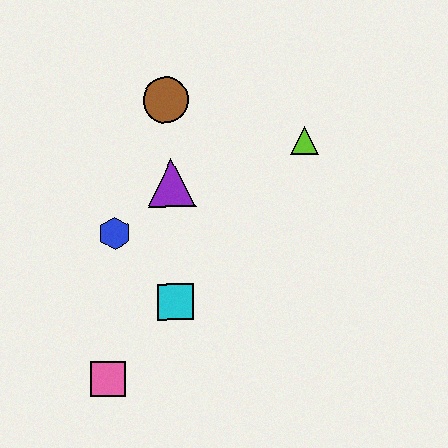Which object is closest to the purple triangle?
The blue hexagon is closest to the purple triangle.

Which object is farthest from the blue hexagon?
The lime triangle is farthest from the blue hexagon.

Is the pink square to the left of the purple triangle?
Yes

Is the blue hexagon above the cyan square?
Yes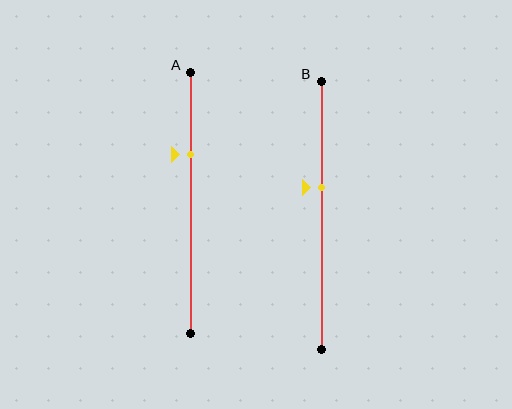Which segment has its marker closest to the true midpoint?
Segment B has its marker closest to the true midpoint.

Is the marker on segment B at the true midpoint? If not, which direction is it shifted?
No, the marker on segment B is shifted upward by about 10% of the segment length.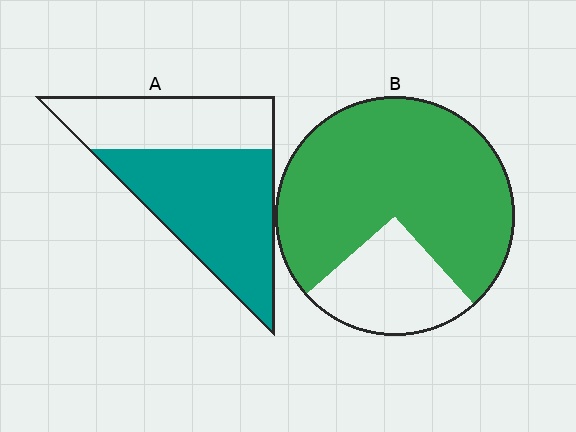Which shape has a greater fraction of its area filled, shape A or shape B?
Shape B.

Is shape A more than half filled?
Yes.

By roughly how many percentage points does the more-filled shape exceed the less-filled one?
By roughly 15 percentage points (B over A).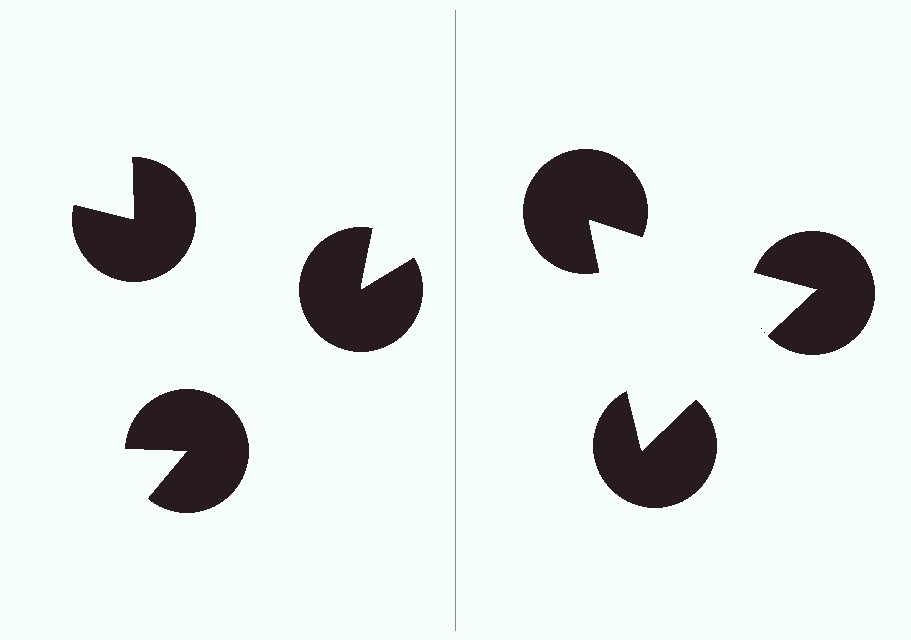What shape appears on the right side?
An illusory triangle.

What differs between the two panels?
The pac-man discs are positioned identically on both sides; only the wedge orientations differ. On the right they align to a triangle; on the left they are misaligned.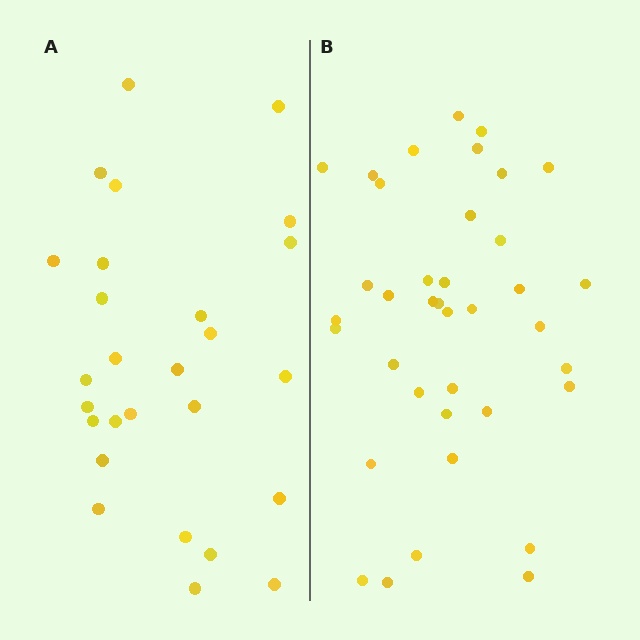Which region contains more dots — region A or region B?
Region B (the right region) has more dots.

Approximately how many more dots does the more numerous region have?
Region B has roughly 12 or so more dots than region A.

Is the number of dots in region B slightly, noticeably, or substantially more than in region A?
Region B has noticeably more, but not dramatically so. The ratio is roughly 1.4 to 1.